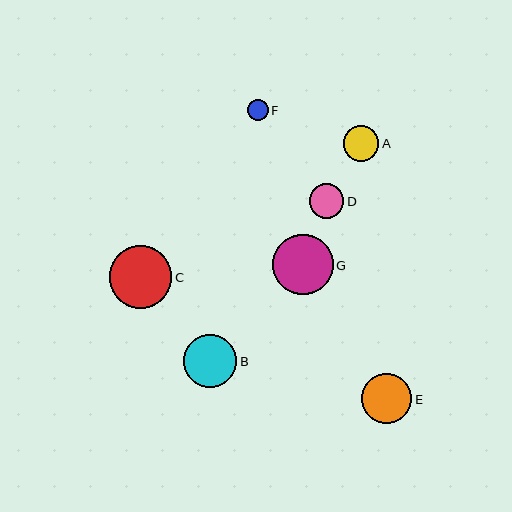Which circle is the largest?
Circle C is the largest with a size of approximately 63 pixels.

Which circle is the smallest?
Circle F is the smallest with a size of approximately 21 pixels.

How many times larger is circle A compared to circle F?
Circle A is approximately 1.7 times the size of circle F.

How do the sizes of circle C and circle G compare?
Circle C and circle G are approximately the same size.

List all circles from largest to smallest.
From largest to smallest: C, G, B, E, A, D, F.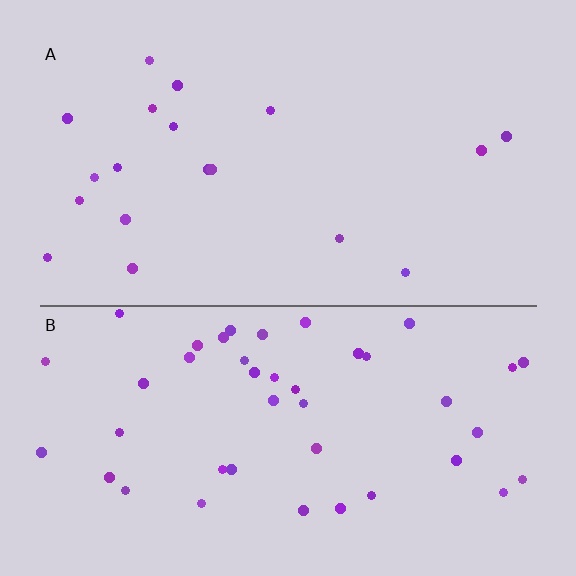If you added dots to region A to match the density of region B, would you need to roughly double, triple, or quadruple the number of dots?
Approximately double.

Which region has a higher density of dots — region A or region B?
B (the bottom).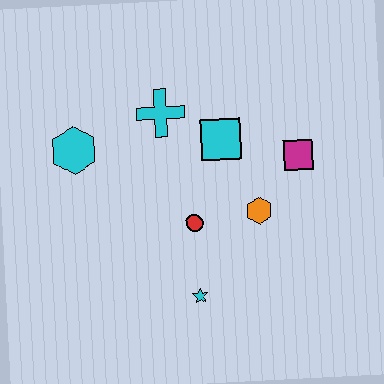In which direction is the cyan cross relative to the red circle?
The cyan cross is above the red circle.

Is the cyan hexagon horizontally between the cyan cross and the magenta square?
No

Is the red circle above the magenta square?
No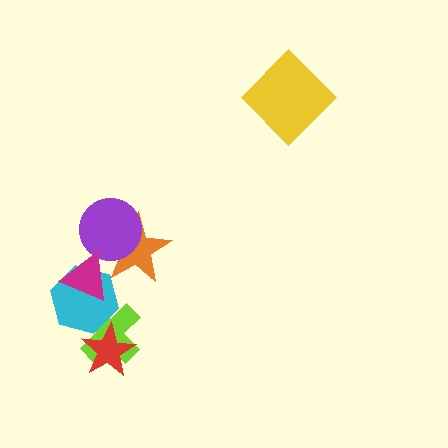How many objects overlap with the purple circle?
1 object overlaps with the purple circle.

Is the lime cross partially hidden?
Yes, it is partially covered by another shape.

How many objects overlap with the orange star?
2 objects overlap with the orange star.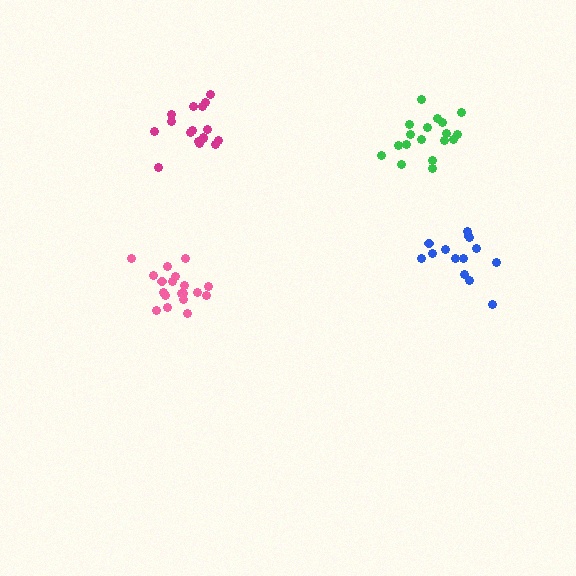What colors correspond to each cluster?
The clusters are colored: blue, pink, magenta, green.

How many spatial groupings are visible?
There are 4 spatial groupings.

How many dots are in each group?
Group 1: 14 dots, Group 2: 19 dots, Group 3: 17 dots, Group 4: 18 dots (68 total).